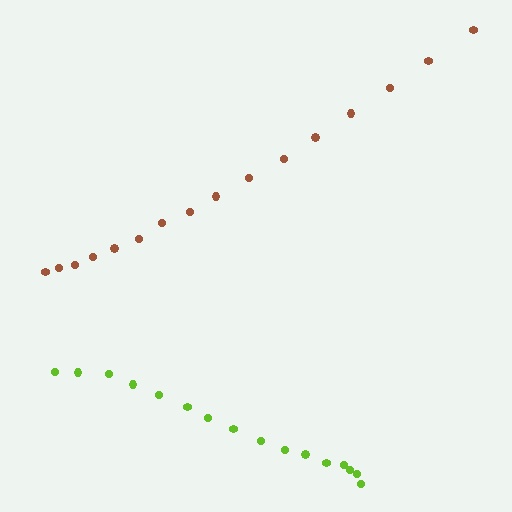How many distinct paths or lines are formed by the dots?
There are 2 distinct paths.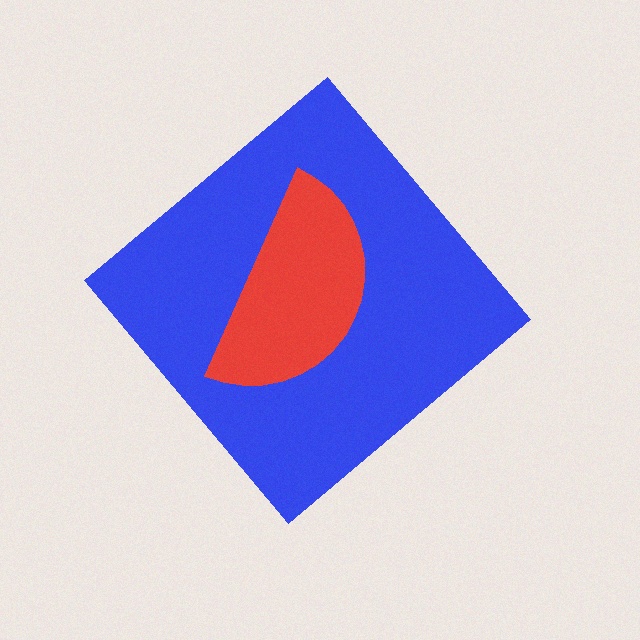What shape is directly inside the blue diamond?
The red semicircle.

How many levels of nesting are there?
2.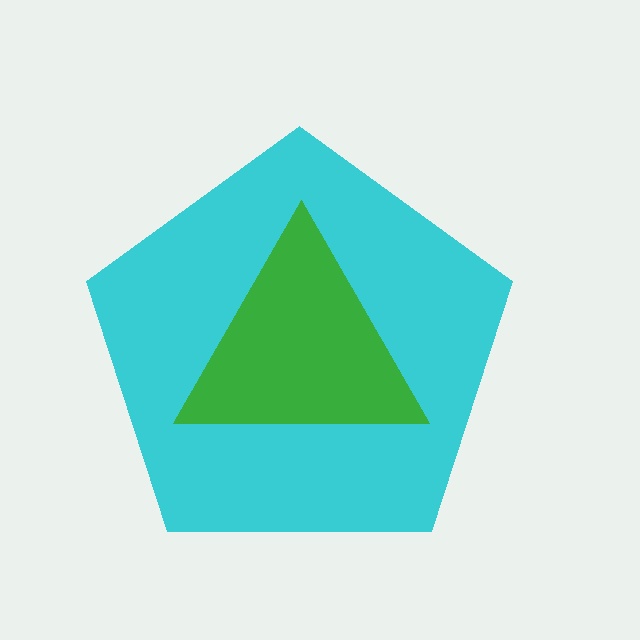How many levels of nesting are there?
2.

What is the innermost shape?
The green triangle.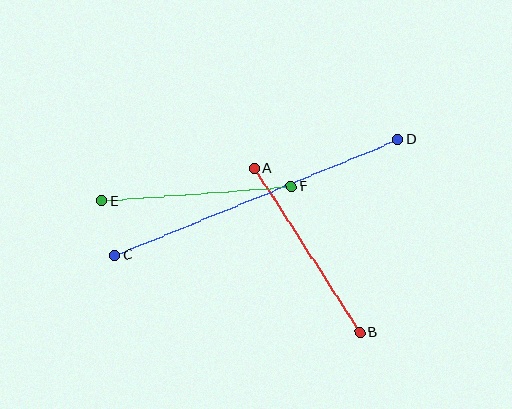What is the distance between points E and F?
The distance is approximately 190 pixels.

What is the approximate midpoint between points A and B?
The midpoint is at approximately (307, 250) pixels.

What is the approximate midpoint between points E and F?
The midpoint is at approximately (196, 194) pixels.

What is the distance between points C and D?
The distance is approximately 306 pixels.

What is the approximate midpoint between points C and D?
The midpoint is at approximately (257, 197) pixels.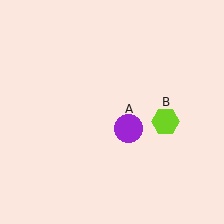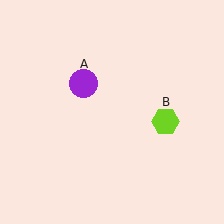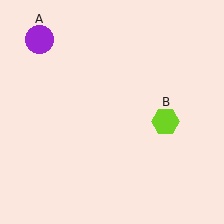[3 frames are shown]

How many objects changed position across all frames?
1 object changed position: purple circle (object A).